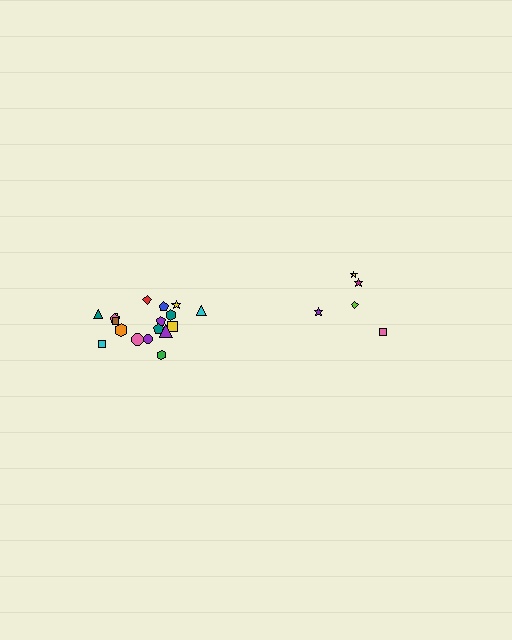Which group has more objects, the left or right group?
The left group.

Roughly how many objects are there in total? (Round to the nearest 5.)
Roughly 25 objects in total.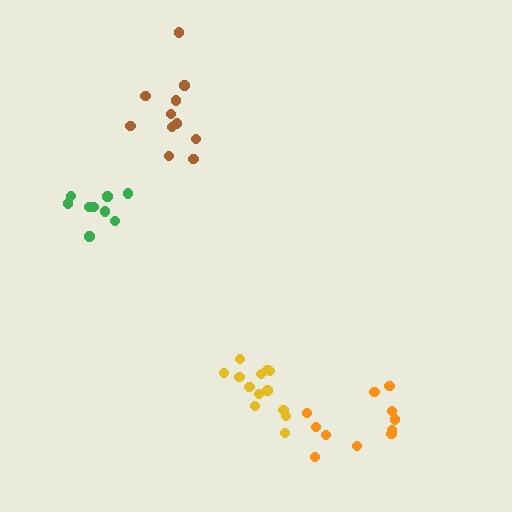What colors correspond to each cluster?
The clusters are colored: brown, orange, green, yellow.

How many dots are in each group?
Group 1: 11 dots, Group 2: 11 dots, Group 3: 9 dots, Group 4: 13 dots (44 total).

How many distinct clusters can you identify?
There are 4 distinct clusters.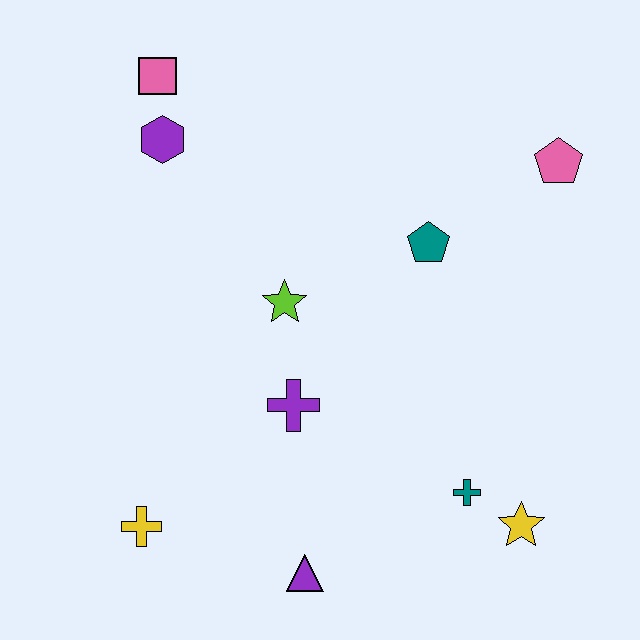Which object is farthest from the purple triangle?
The pink square is farthest from the purple triangle.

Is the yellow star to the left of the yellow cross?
No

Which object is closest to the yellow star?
The teal cross is closest to the yellow star.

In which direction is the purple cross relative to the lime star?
The purple cross is below the lime star.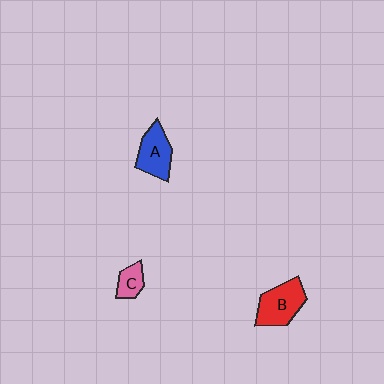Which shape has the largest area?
Shape B (red).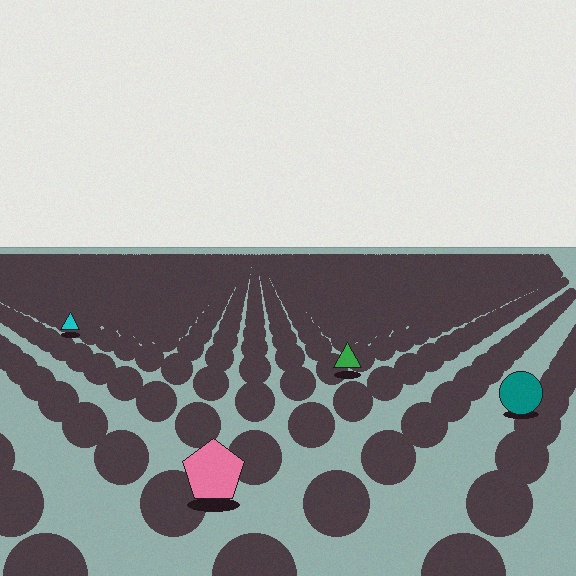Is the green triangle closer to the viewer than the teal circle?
No. The teal circle is closer — you can tell from the texture gradient: the ground texture is coarser near it.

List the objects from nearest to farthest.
From nearest to farthest: the pink pentagon, the teal circle, the green triangle, the cyan triangle.